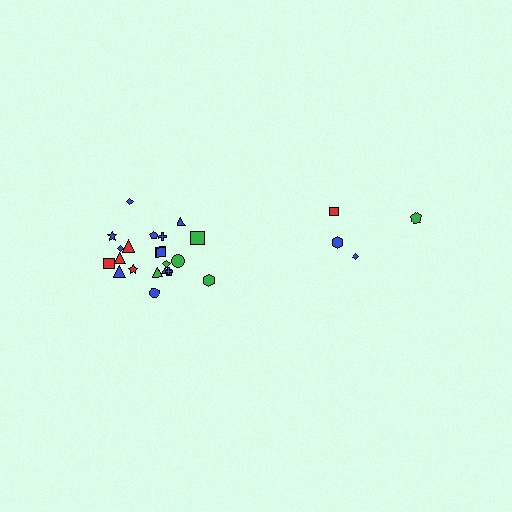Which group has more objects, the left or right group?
The left group.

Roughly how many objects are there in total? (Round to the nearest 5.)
Roughly 25 objects in total.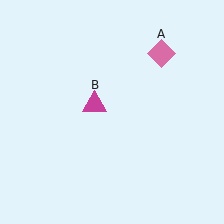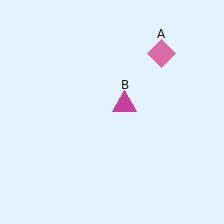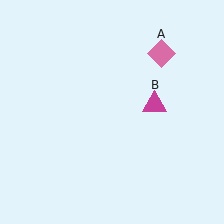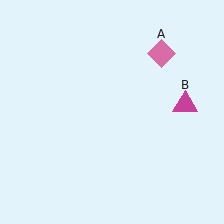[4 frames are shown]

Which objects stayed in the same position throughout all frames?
Pink diamond (object A) remained stationary.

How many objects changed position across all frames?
1 object changed position: magenta triangle (object B).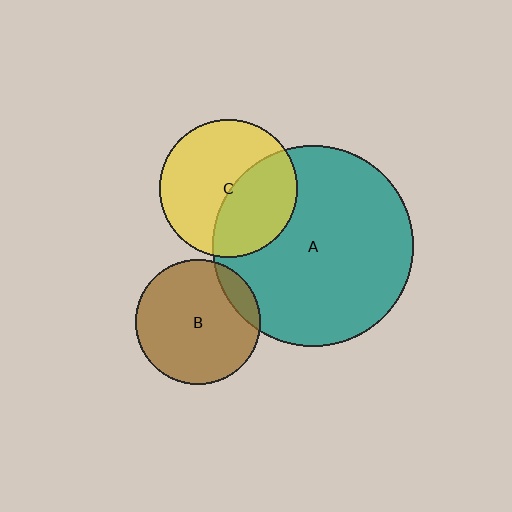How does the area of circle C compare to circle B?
Approximately 1.2 times.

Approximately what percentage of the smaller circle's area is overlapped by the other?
Approximately 10%.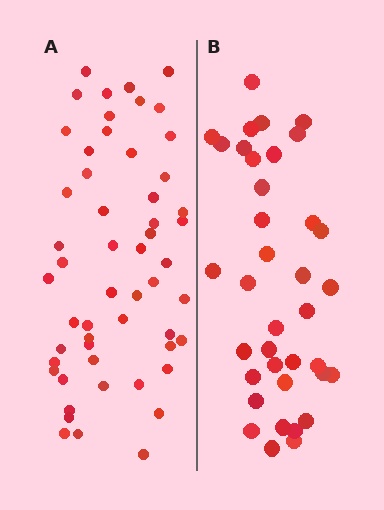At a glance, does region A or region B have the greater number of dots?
Region A (the left region) has more dots.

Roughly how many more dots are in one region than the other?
Region A has approximately 15 more dots than region B.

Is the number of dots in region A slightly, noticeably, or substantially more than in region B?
Region A has substantially more. The ratio is roughly 1.5 to 1.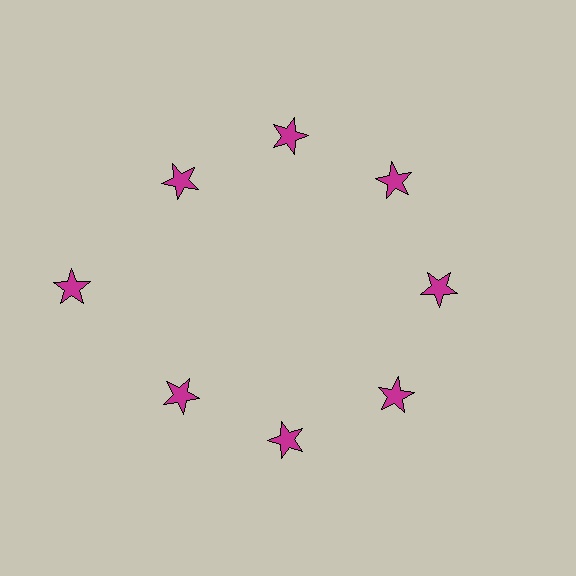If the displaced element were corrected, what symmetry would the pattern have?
It would have 8-fold rotational symmetry — the pattern would map onto itself every 45 degrees.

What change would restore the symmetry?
The symmetry would be restored by moving it inward, back onto the ring so that all 8 stars sit at equal angles and equal distance from the center.